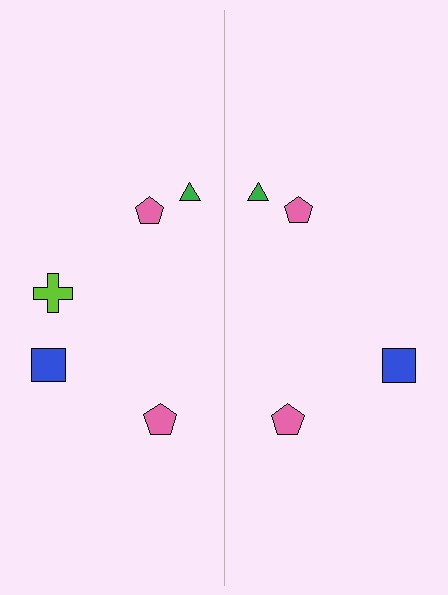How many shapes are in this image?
There are 9 shapes in this image.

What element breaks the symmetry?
A lime cross is missing from the right side.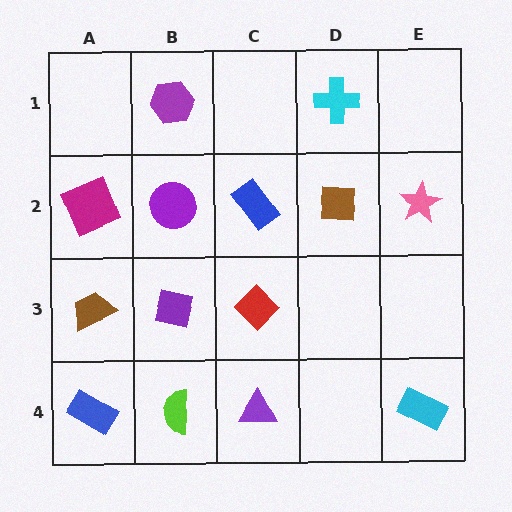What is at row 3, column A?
A brown trapezoid.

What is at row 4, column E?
A cyan rectangle.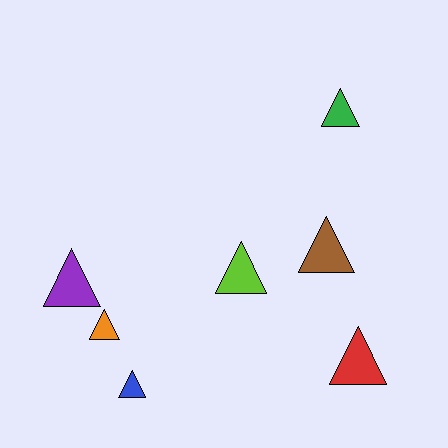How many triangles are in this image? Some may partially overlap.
There are 7 triangles.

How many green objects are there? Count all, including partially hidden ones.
There is 1 green object.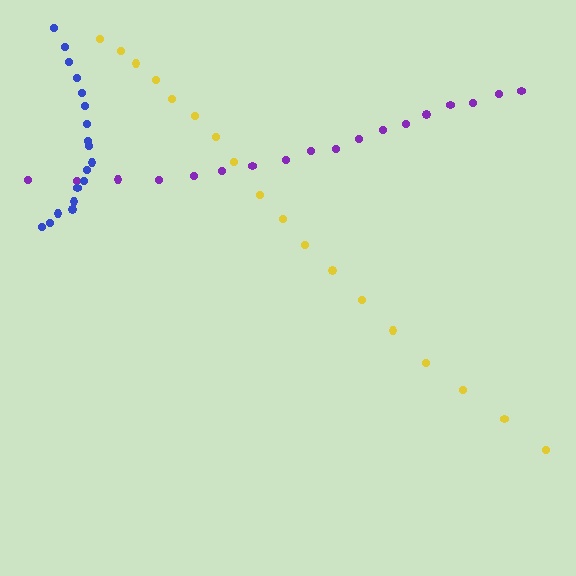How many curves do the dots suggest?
There are 3 distinct paths.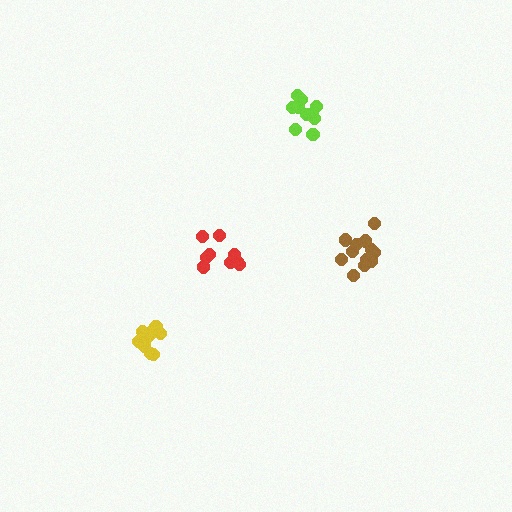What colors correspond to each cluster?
The clusters are colored: yellow, brown, lime, red.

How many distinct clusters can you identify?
There are 4 distinct clusters.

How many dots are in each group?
Group 1: 11 dots, Group 2: 13 dots, Group 3: 10 dots, Group 4: 10 dots (44 total).